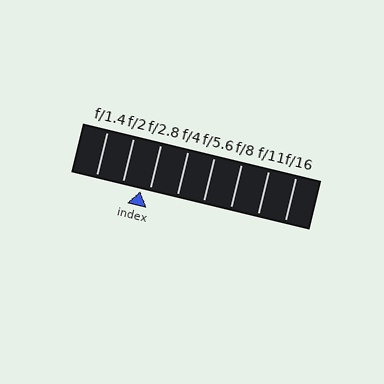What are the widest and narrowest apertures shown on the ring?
The widest aperture shown is f/1.4 and the narrowest is f/16.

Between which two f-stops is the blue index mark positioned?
The index mark is between f/2 and f/2.8.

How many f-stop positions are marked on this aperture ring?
There are 8 f-stop positions marked.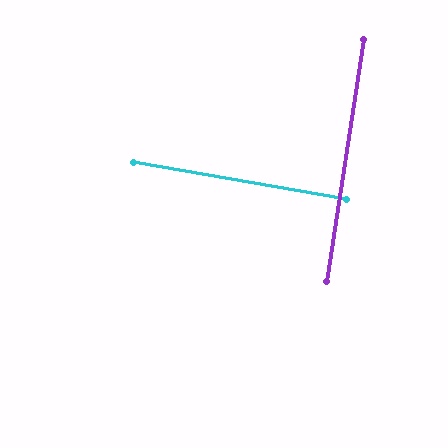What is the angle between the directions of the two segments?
Approximately 89 degrees.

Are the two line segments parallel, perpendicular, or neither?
Perpendicular — they meet at approximately 89°.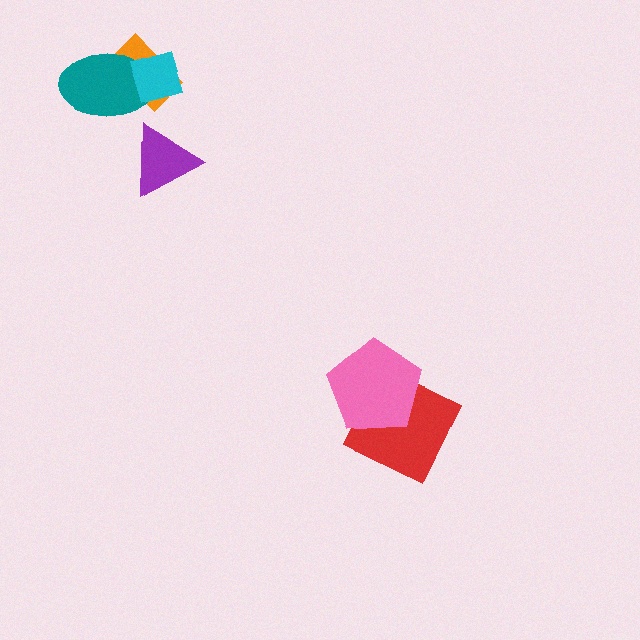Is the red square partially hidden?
Yes, it is partially covered by another shape.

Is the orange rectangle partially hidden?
Yes, it is partially covered by another shape.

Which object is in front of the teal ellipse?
The cyan diamond is in front of the teal ellipse.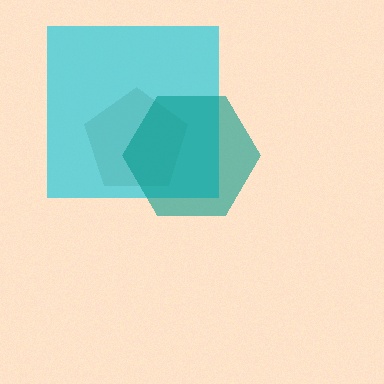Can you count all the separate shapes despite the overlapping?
Yes, there are 3 separate shapes.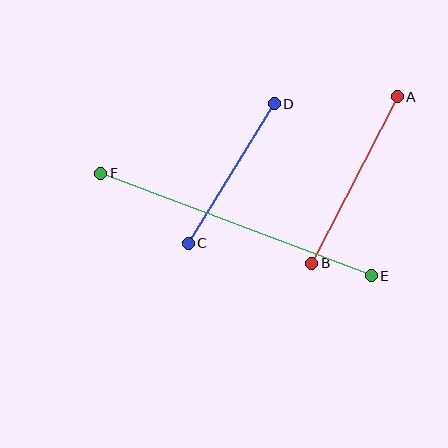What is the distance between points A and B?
The distance is approximately 187 pixels.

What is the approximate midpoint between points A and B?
The midpoint is at approximately (354, 180) pixels.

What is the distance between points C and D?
The distance is approximately 164 pixels.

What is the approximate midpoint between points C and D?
The midpoint is at approximately (231, 174) pixels.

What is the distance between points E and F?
The distance is approximately 289 pixels.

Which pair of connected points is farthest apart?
Points E and F are farthest apart.